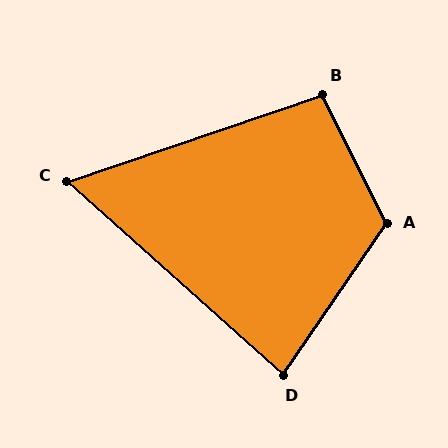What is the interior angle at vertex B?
Approximately 98 degrees (obtuse).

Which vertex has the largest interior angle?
A, at approximately 119 degrees.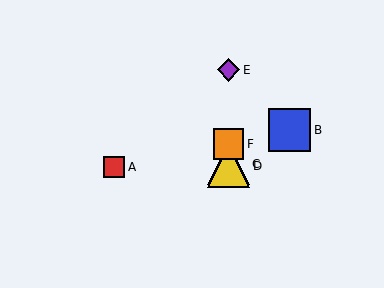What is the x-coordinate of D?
Object D is at x≈229.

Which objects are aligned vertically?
Objects C, D, E, F are aligned vertically.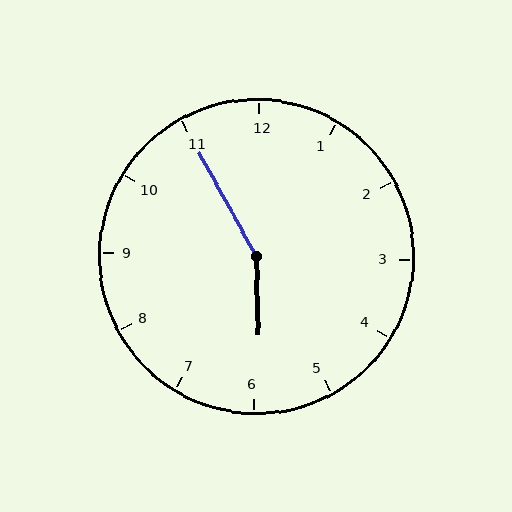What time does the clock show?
5:55.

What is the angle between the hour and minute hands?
Approximately 152 degrees.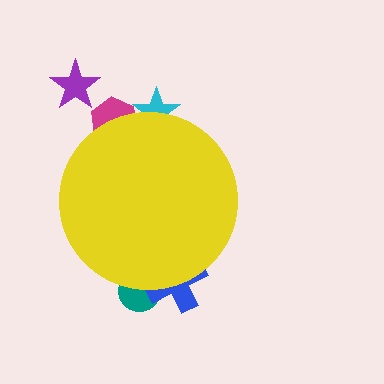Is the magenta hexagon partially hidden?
Yes, the magenta hexagon is partially hidden behind the yellow circle.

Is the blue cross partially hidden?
Yes, the blue cross is partially hidden behind the yellow circle.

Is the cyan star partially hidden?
Yes, the cyan star is partially hidden behind the yellow circle.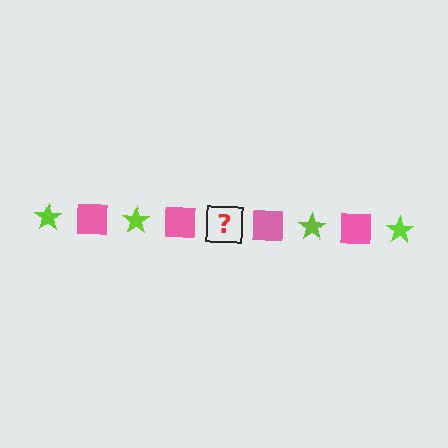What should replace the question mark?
The question mark should be replaced with a lime star.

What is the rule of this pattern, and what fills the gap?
The rule is that the pattern alternates between lime star and pink square. The gap should be filled with a lime star.